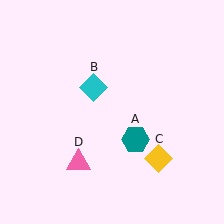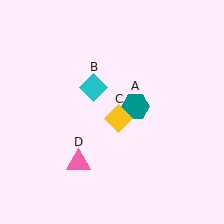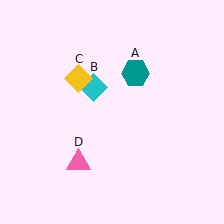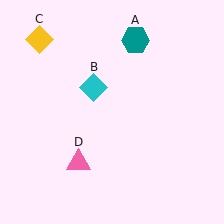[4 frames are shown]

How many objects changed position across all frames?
2 objects changed position: teal hexagon (object A), yellow diamond (object C).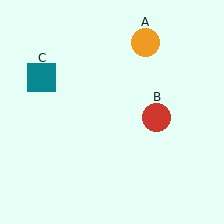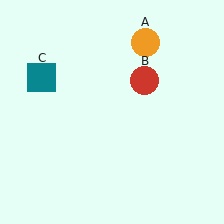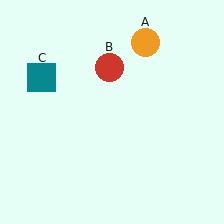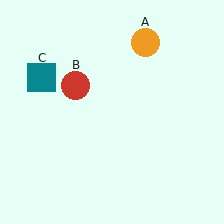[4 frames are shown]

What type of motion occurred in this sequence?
The red circle (object B) rotated counterclockwise around the center of the scene.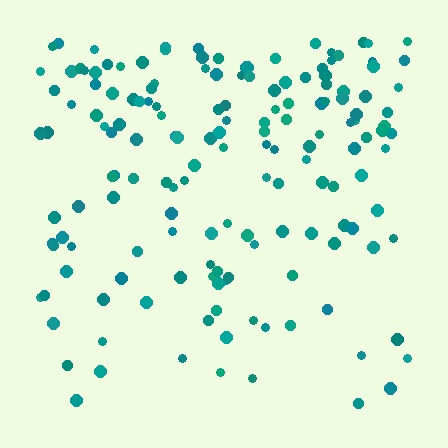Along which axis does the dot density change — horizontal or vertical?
Vertical.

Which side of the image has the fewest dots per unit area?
The bottom.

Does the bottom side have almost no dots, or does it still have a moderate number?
Still a moderate number, just noticeably fewer than the top.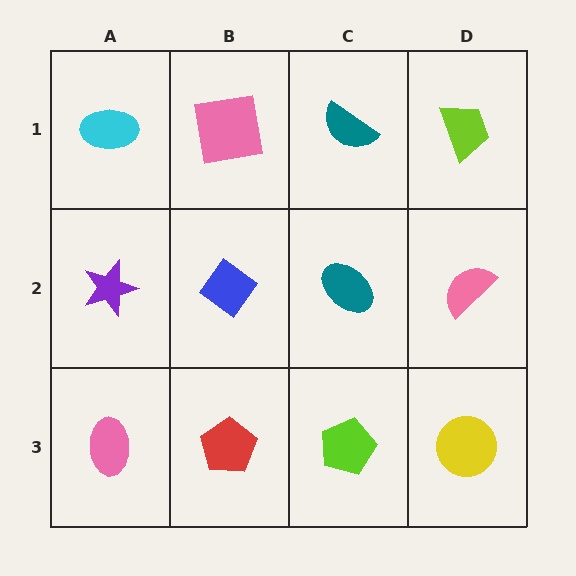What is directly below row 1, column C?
A teal ellipse.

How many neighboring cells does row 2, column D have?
3.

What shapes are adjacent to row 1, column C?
A teal ellipse (row 2, column C), a pink square (row 1, column B), a lime trapezoid (row 1, column D).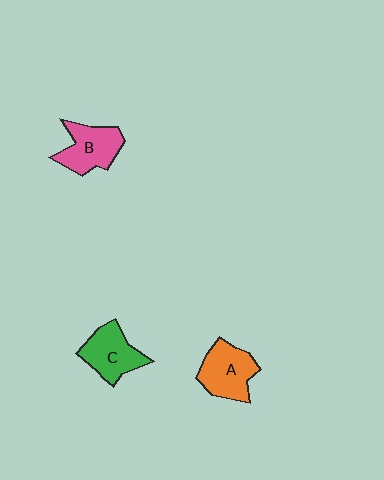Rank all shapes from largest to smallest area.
From largest to smallest: A (orange), B (pink), C (green).